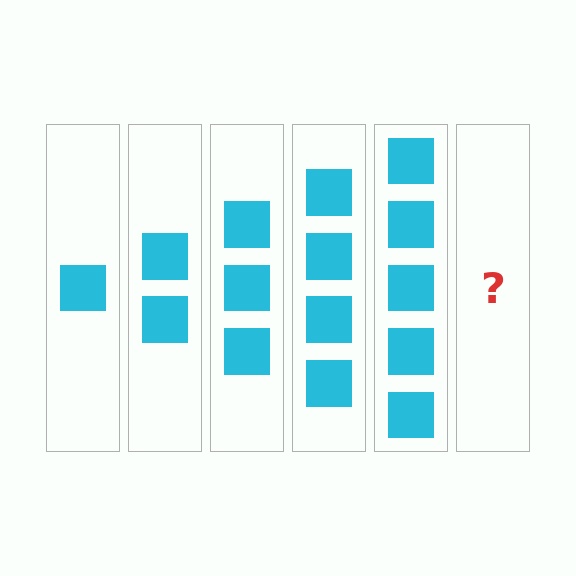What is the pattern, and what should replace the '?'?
The pattern is that each step adds one more square. The '?' should be 6 squares.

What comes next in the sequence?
The next element should be 6 squares.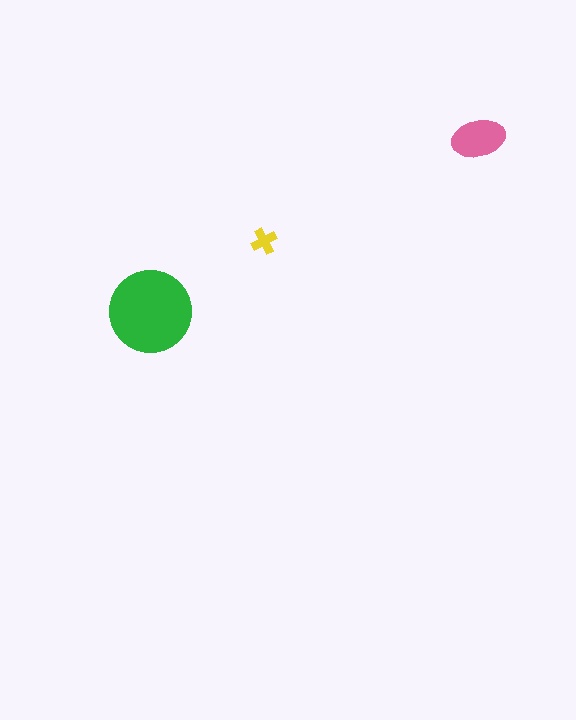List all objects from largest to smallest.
The green circle, the pink ellipse, the yellow cross.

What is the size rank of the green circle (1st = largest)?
1st.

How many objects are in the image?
There are 3 objects in the image.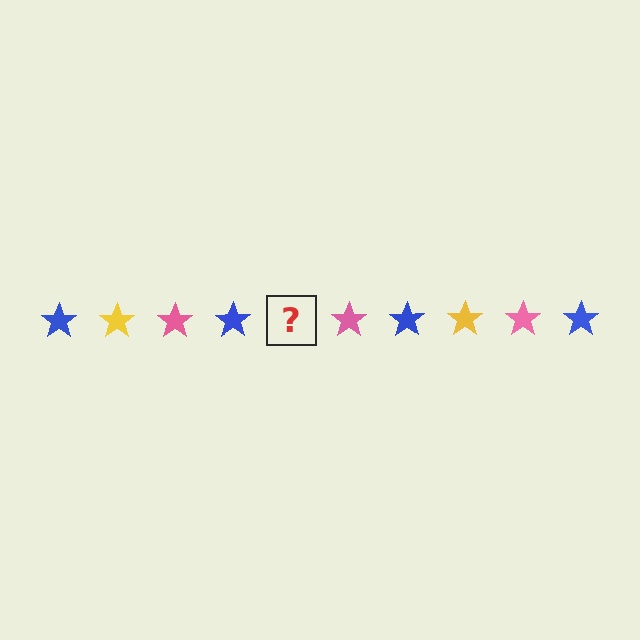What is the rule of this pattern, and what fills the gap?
The rule is that the pattern cycles through blue, yellow, pink stars. The gap should be filled with a yellow star.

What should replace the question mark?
The question mark should be replaced with a yellow star.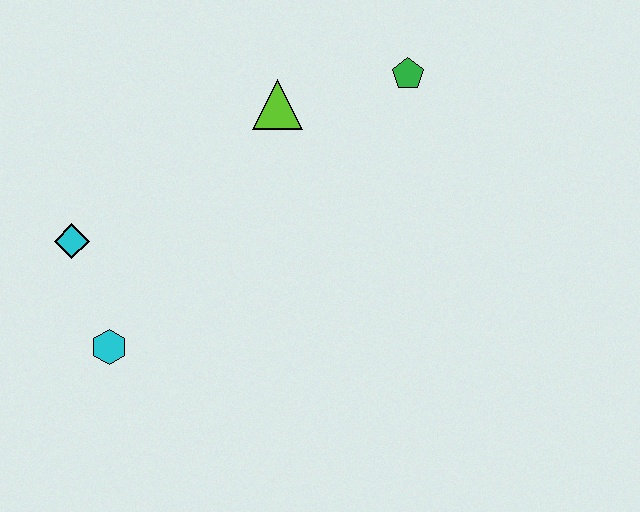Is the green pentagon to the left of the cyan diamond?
No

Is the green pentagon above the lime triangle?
Yes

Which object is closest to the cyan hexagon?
The cyan diamond is closest to the cyan hexagon.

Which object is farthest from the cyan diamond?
The green pentagon is farthest from the cyan diamond.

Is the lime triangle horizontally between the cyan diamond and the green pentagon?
Yes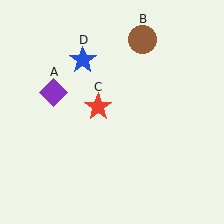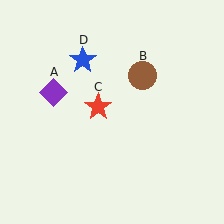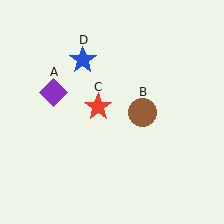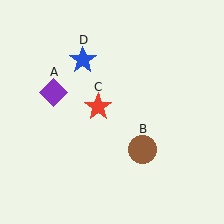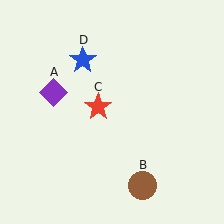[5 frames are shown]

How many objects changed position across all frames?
1 object changed position: brown circle (object B).